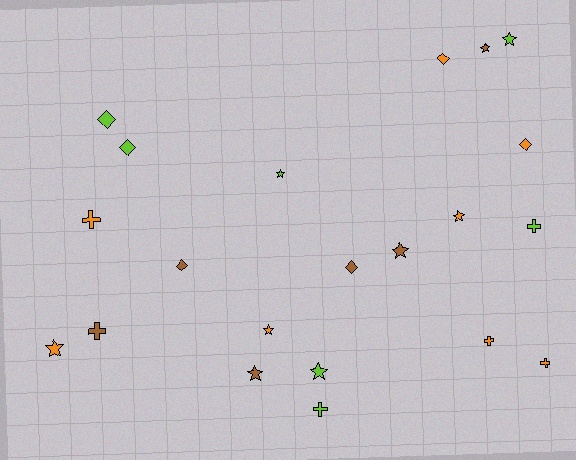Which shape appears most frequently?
Star, with 9 objects.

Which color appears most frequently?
Orange, with 8 objects.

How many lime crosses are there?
There are 2 lime crosses.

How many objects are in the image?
There are 21 objects.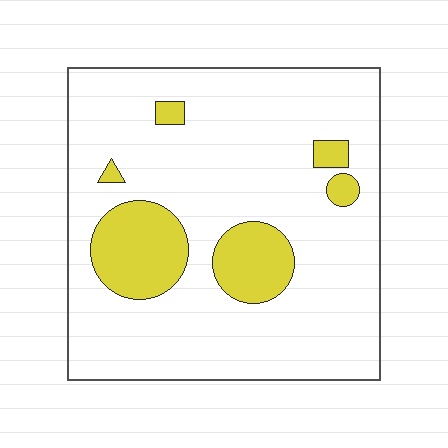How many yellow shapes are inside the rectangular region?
6.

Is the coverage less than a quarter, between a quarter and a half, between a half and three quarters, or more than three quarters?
Less than a quarter.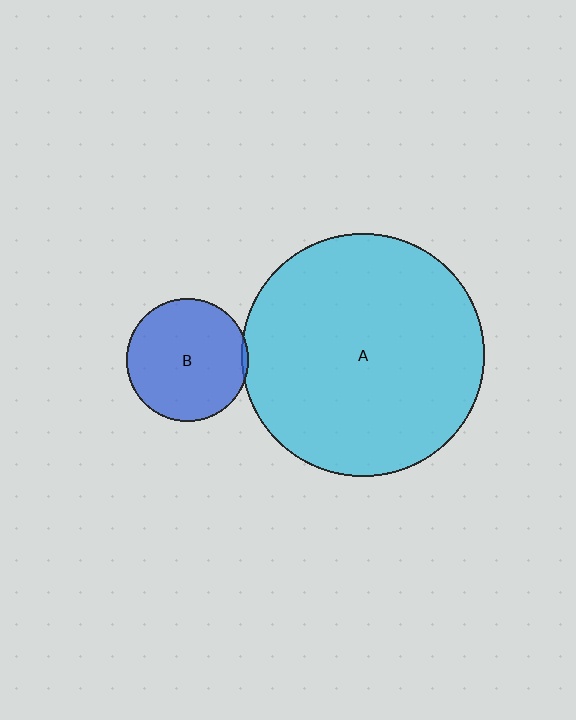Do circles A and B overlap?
Yes.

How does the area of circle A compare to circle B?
Approximately 4.0 times.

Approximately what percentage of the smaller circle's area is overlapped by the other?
Approximately 5%.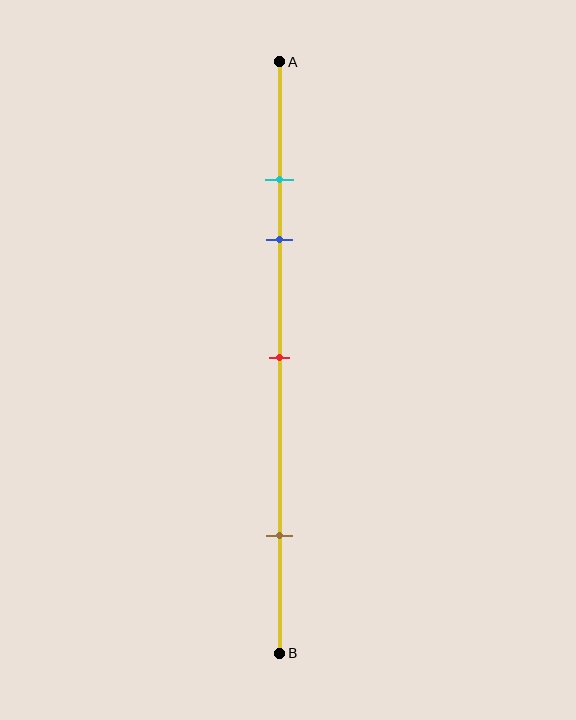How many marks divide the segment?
There are 4 marks dividing the segment.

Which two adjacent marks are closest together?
The cyan and blue marks are the closest adjacent pair.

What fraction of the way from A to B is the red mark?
The red mark is approximately 50% (0.5) of the way from A to B.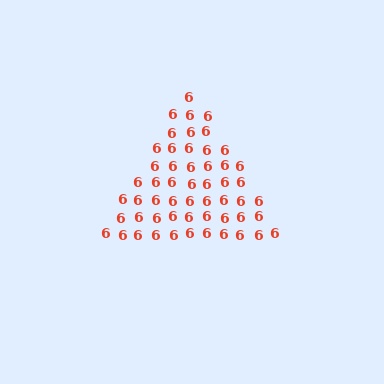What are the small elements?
The small elements are digit 6's.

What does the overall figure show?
The overall figure shows a triangle.